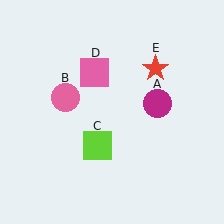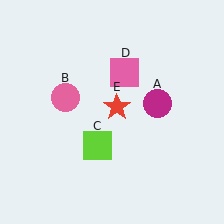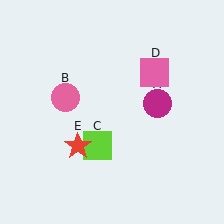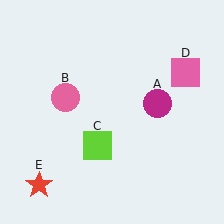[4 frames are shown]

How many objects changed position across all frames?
2 objects changed position: pink square (object D), red star (object E).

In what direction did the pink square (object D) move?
The pink square (object D) moved right.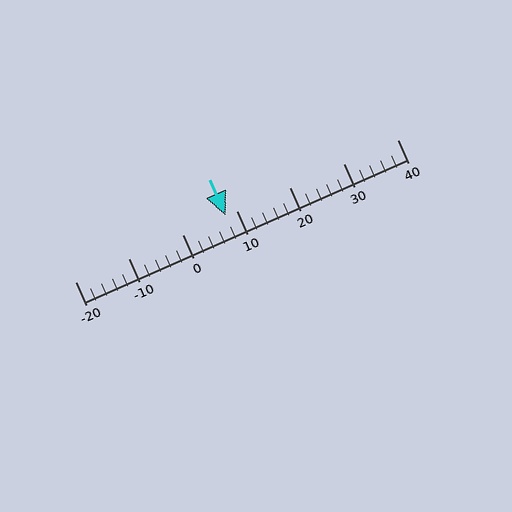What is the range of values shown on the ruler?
The ruler shows values from -20 to 40.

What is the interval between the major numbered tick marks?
The major tick marks are spaced 10 units apart.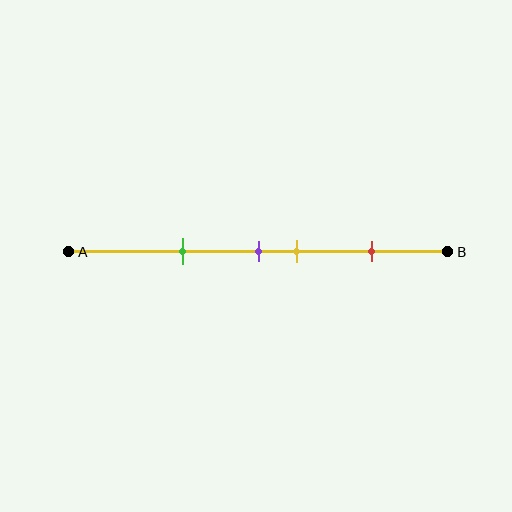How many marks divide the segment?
There are 4 marks dividing the segment.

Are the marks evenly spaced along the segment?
No, the marks are not evenly spaced.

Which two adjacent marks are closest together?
The purple and yellow marks are the closest adjacent pair.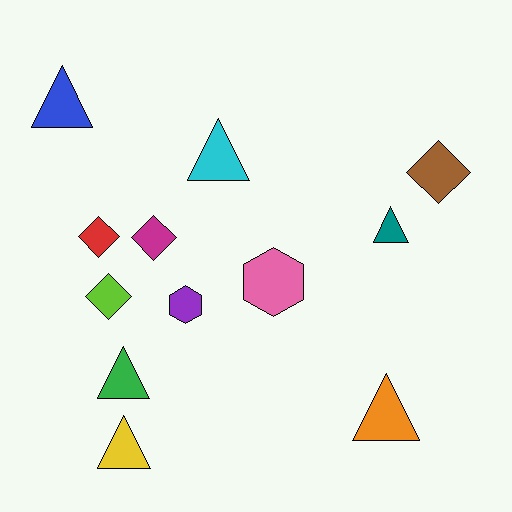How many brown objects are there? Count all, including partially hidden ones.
There is 1 brown object.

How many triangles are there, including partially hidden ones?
There are 6 triangles.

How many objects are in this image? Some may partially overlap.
There are 12 objects.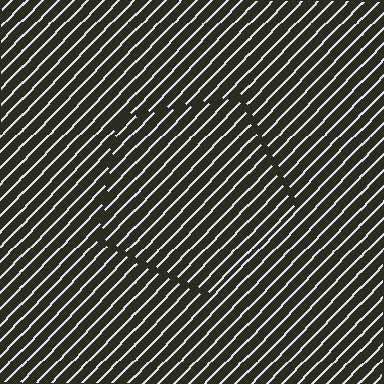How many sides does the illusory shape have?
5 sides — the line-ends trace a pentagon.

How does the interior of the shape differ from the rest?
The interior of the shape contains the same grating, shifted by half a period — the contour is defined by the phase discontinuity where line-ends from the inner and outer gratings abut.